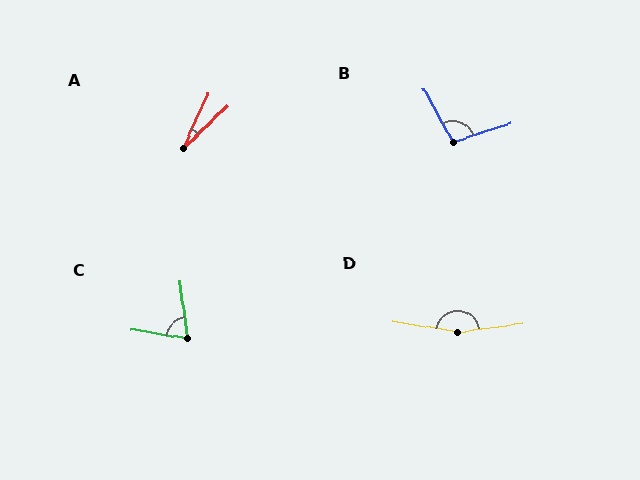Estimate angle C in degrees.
Approximately 73 degrees.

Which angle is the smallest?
A, at approximately 22 degrees.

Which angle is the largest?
D, at approximately 164 degrees.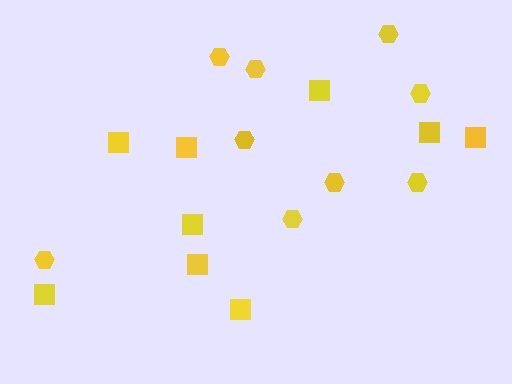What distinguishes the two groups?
There are 2 groups: one group of squares (9) and one group of hexagons (9).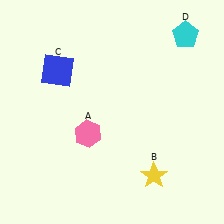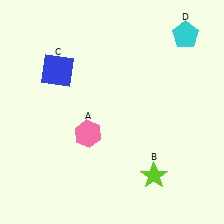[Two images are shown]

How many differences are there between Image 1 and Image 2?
There is 1 difference between the two images.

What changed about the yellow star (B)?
In Image 1, B is yellow. In Image 2, it changed to lime.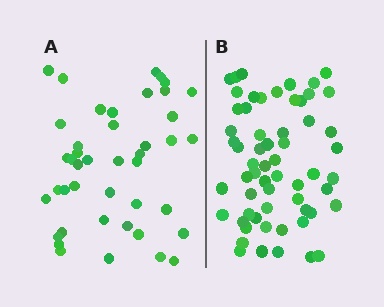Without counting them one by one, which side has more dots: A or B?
Region B (the right region) has more dots.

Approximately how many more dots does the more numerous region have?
Region B has approximately 15 more dots than region A.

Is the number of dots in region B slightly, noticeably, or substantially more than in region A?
Region B has noticeably more, but not dramatically so. The ratio is roughly 1.4 to 1.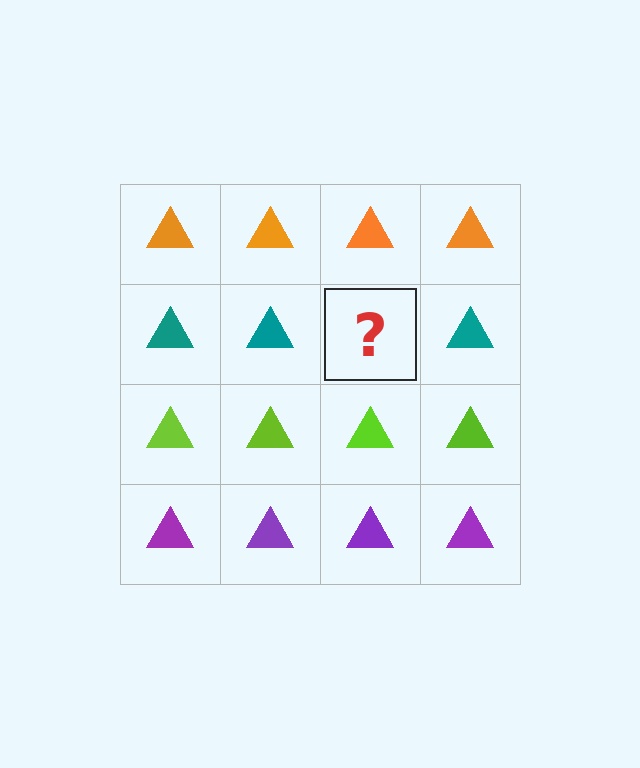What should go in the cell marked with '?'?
The missing cell should contain a teal triangle.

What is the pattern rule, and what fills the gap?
The rule is that each row has a consistent color. The gap should be filled with a teal triangle.